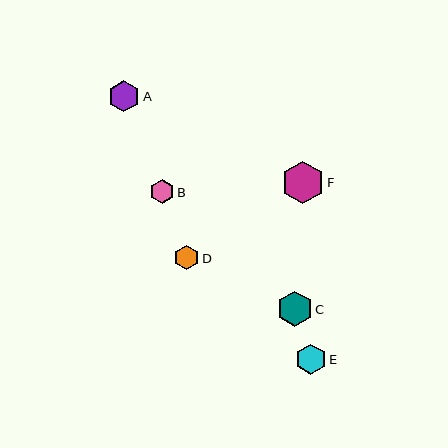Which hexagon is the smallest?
Hexagon B is the smallest with a size of approximately 24 pixels.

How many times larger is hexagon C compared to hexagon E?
Hexagon C is approximately 1.2 times the size of hexagon E.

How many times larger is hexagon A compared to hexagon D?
Hexagon A is approximately 1.3 times the size of hexagon D.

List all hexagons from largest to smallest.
From largest to smallest: F, C, A, E, D, B.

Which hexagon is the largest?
Hexagon F is the largest with a size of approximately 42 pixels.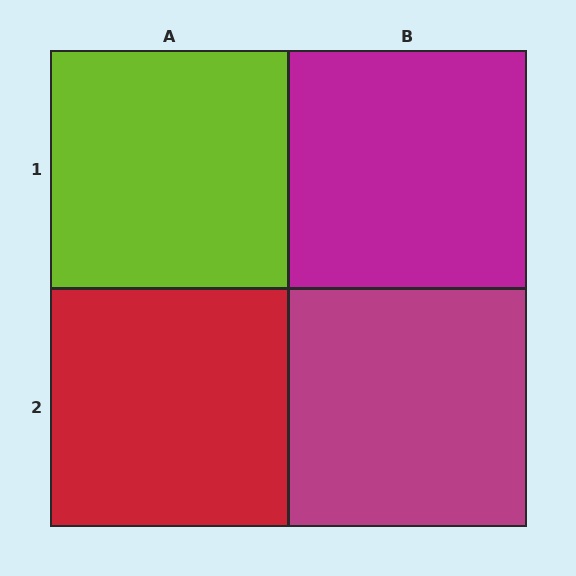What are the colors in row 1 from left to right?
Lime, magenta.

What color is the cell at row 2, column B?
Magenta.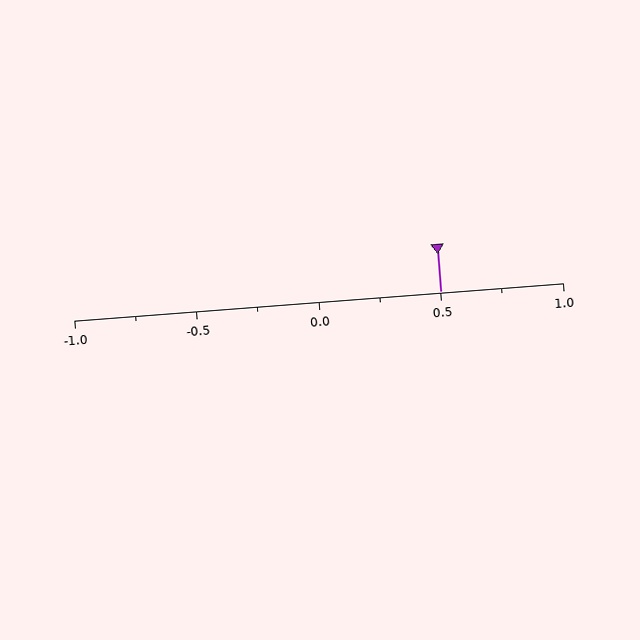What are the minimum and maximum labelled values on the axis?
The axis runs from -1.0 to 1.0.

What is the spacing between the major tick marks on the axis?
The major ticks are spaced 0.5 apart.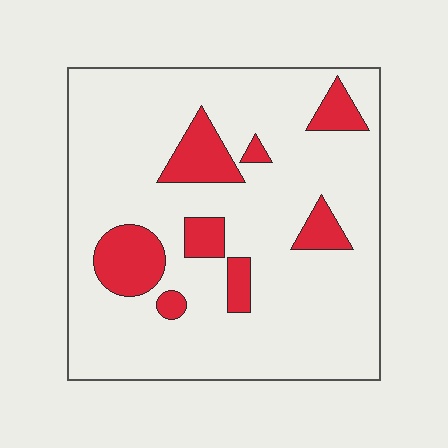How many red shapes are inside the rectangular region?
8.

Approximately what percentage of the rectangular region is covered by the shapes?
Approximately 15%.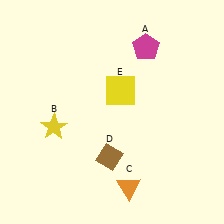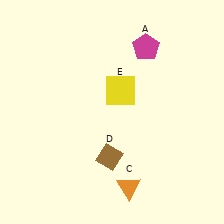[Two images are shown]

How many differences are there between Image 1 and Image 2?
There is 1 difference between the two images.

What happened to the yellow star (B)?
The yellow star (B) was removed in Image 2. It was in the bottom-left area of Image 1.